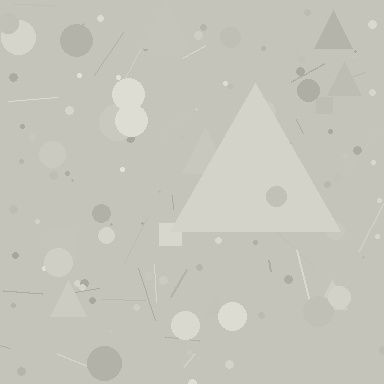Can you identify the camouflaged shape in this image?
The camouflaged shape is a triangle.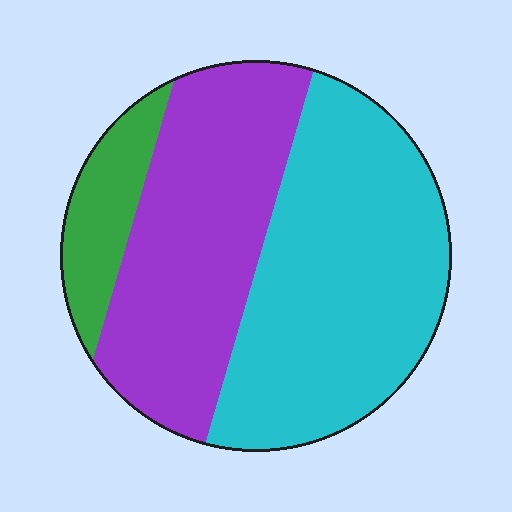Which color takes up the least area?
Green, at roughly 10%.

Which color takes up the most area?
Cyan, at roughly 50%.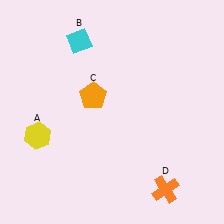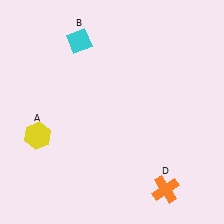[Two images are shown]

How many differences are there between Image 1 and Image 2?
There is 1 difference between the two images.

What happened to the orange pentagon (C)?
The orange pentagon (C) was removed in Image 2. It was in the top-left area of Image 1.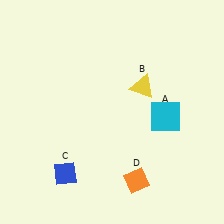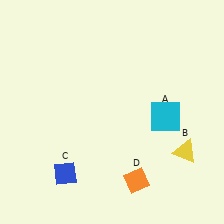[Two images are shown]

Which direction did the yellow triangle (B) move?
The yellow triangle (B) moved down.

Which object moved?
The yellow triangle (B) moved down.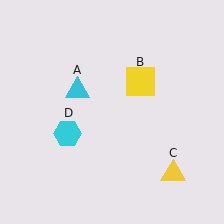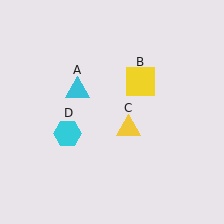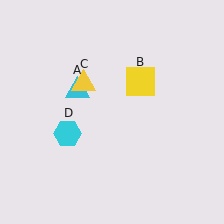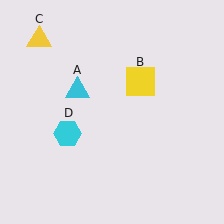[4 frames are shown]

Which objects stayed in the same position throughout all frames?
Cyan triangle (object A) and yellow square (object B) and cyan hexagon (object D) remained stationary.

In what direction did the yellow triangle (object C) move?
The yellow triangle (object C) moved up and to the left.